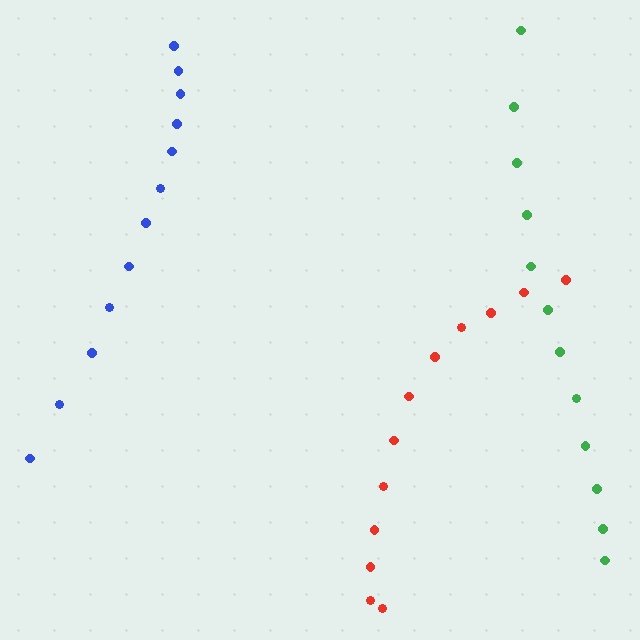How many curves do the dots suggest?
There are 3 distinct paths.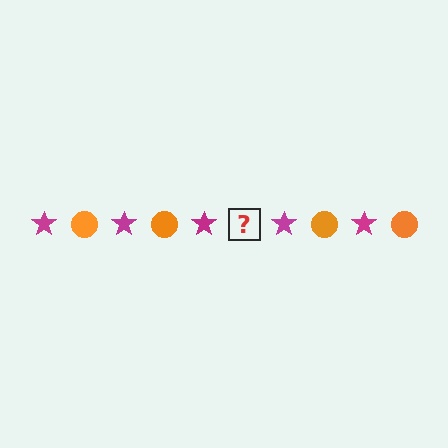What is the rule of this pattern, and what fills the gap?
The rule is that the pattern alternates between magenta star and orange circle. The gap should be filled with an orange circle.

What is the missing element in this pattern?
The missing element is an orange circle.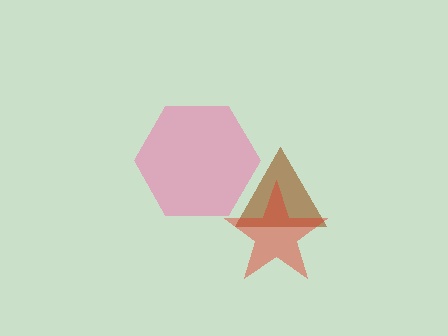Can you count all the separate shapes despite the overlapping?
Yes, there are 3 separate shapes.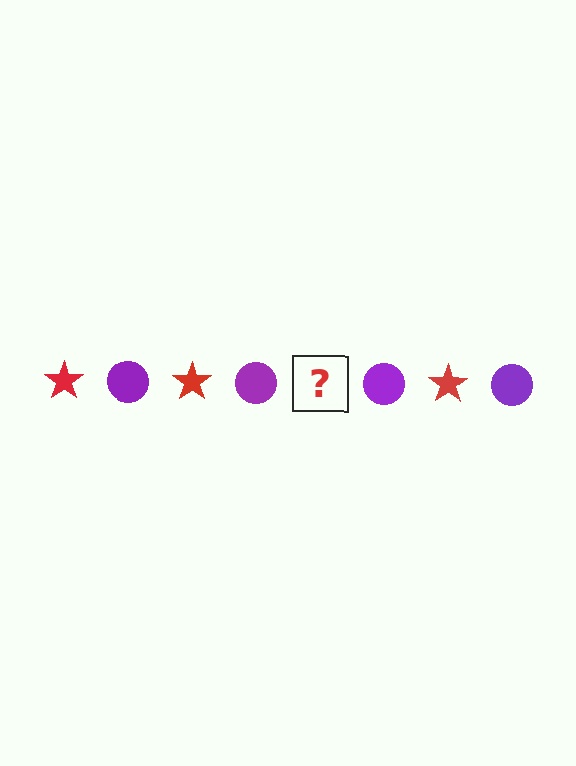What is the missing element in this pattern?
The missing element is a red star.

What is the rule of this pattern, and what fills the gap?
The rule is that the pattern alternates between red star and purple circle. The gap should be filled with a red star.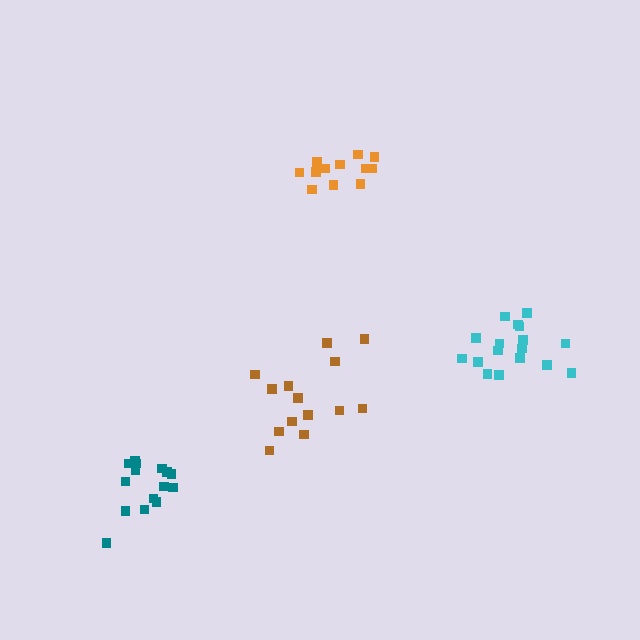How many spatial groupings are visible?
There are 4 spatial groupings.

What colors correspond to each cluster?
The clusters are colored: brown, cyan, orange, teal.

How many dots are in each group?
Group 1: 14 dots, Group 2: 18 dots, Group 3: 13 dots, Group 4: 15 dots (60 total).